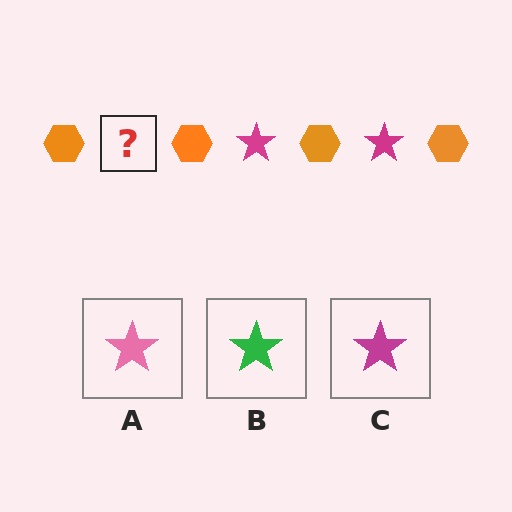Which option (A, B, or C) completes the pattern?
C.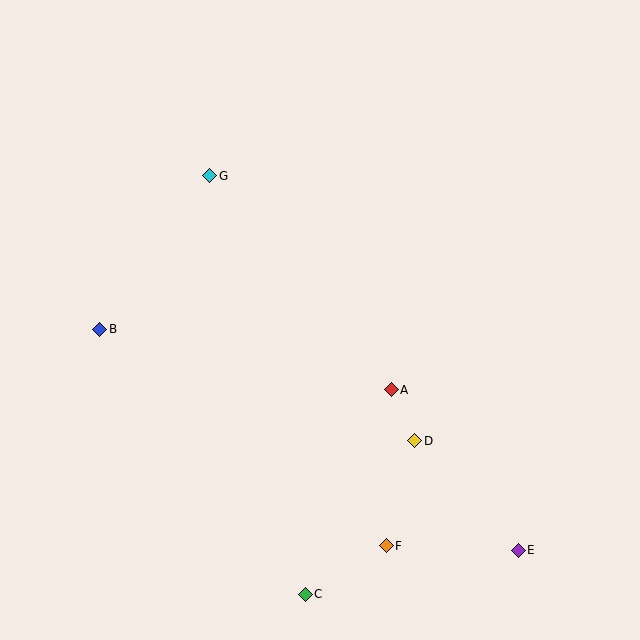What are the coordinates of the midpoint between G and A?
The midpoint between G and A is at (301, 283).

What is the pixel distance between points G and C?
The distance between G and C is 429 pixels.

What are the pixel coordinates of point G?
Point G is at (210, 176).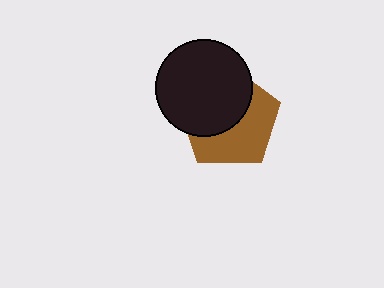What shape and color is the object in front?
The object in front is a black circle.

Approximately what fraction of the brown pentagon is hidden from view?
Roughly 50% of the brown pentagon is hidden behind the black circle.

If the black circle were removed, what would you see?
You would see the complete brown pentagon.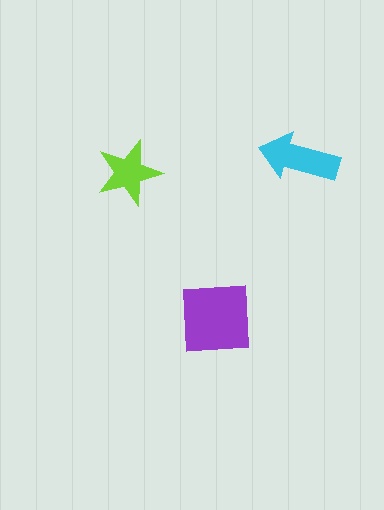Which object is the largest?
The purple square.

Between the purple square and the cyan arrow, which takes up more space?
The purple square.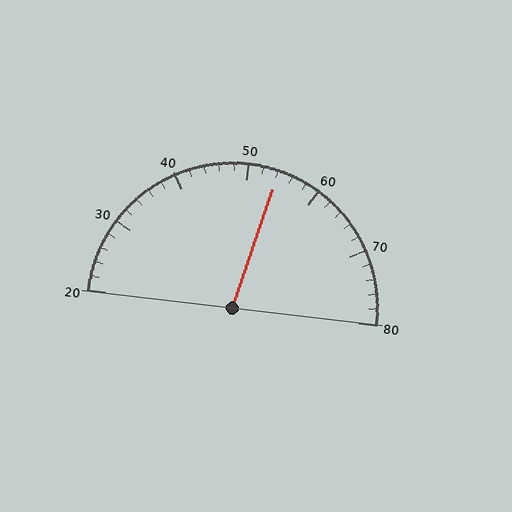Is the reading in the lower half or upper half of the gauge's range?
The reading is in the upper half of the range (20 to 80).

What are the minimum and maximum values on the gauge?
The gauge ranges from 20 to 80.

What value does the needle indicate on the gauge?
The needle indicates approximately 54.